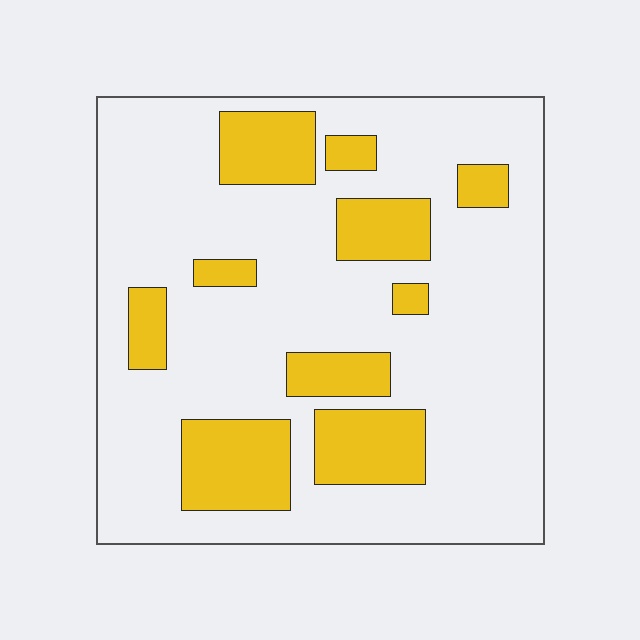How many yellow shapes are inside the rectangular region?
10.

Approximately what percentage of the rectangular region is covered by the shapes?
Approximately 25%.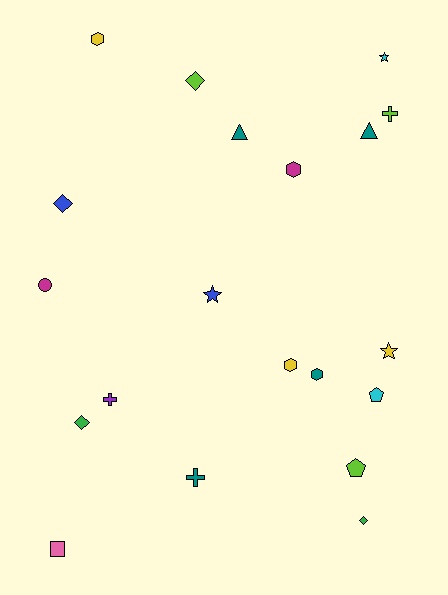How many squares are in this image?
There is 1 square.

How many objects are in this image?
There are 20 objects.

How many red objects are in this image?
There are no red objects.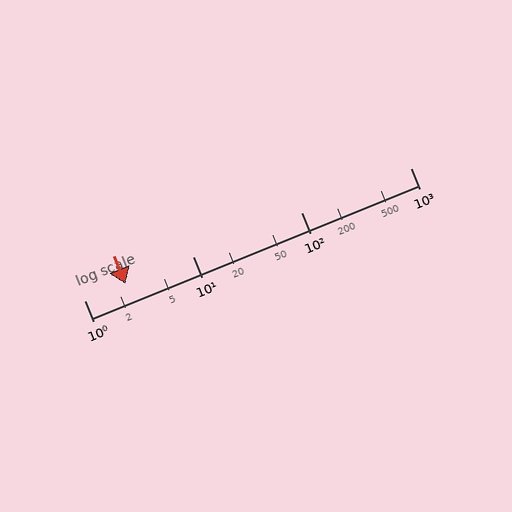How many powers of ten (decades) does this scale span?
The scale spans 3 decades, from 1 to 1000.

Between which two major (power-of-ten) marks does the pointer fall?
The pointer is between 1 and 10.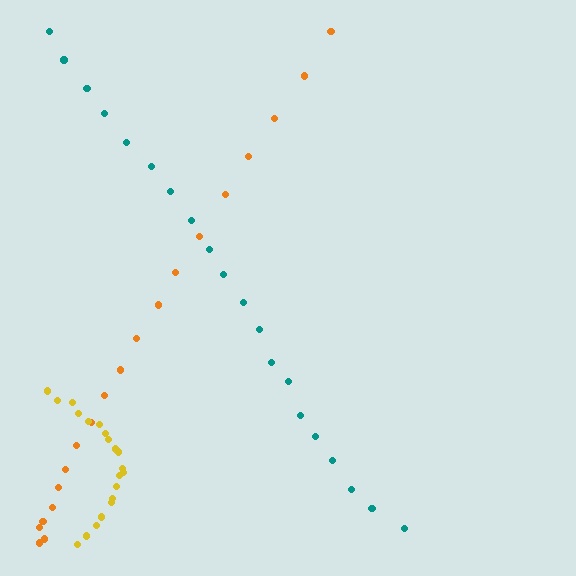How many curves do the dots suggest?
There are 3 distinct paths.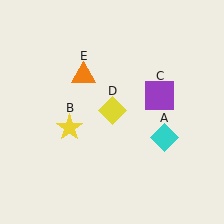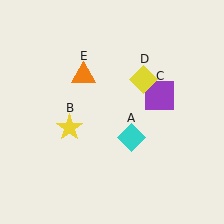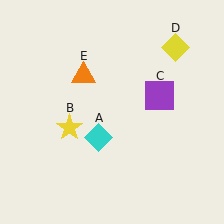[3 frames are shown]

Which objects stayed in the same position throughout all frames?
Yellow star (object B) and purple square (object C) and orange triangle (object E) remained stationary.